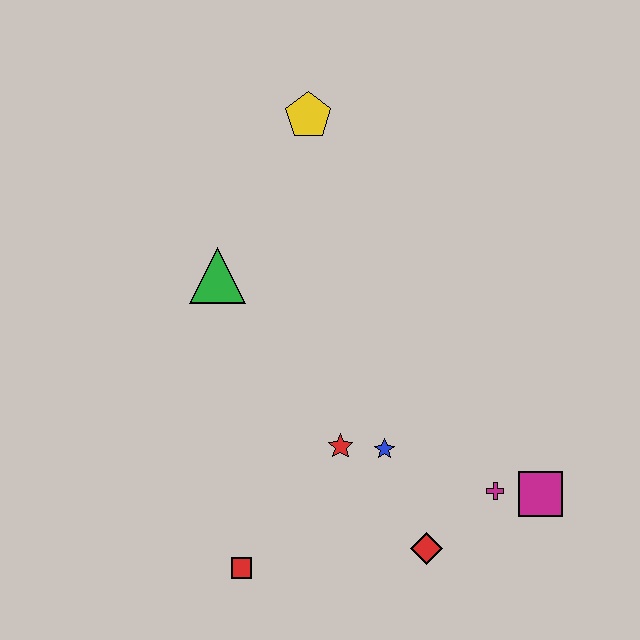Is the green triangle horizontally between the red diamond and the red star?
No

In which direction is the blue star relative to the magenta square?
The blue star is to the left of the magenta square.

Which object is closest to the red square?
The red star is closest to the red square.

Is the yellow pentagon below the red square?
No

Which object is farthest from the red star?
The yellow pentagon is farthest from the red star.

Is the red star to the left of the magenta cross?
Yes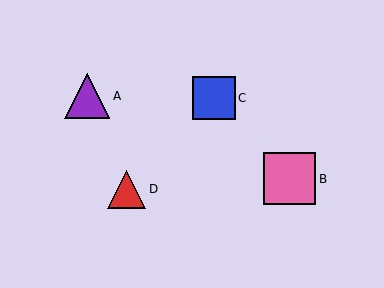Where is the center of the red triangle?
The center of the red triangle is at (127, 189).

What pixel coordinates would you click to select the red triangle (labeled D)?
Click at (127, 189) to select the red triangle D.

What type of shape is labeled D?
Shape D is a red triangle.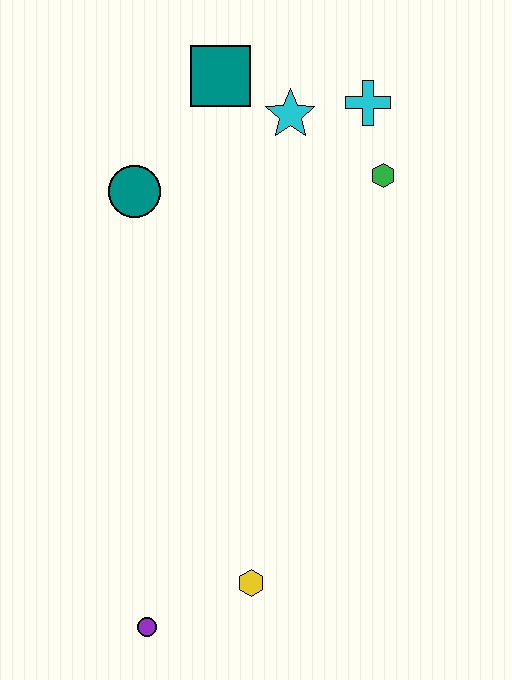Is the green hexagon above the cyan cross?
No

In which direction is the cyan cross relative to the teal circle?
The cyan cross is to the right of the teal circle.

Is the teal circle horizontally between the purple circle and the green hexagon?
No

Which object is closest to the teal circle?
The teal square is closest to the teal circle.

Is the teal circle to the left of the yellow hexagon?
Yes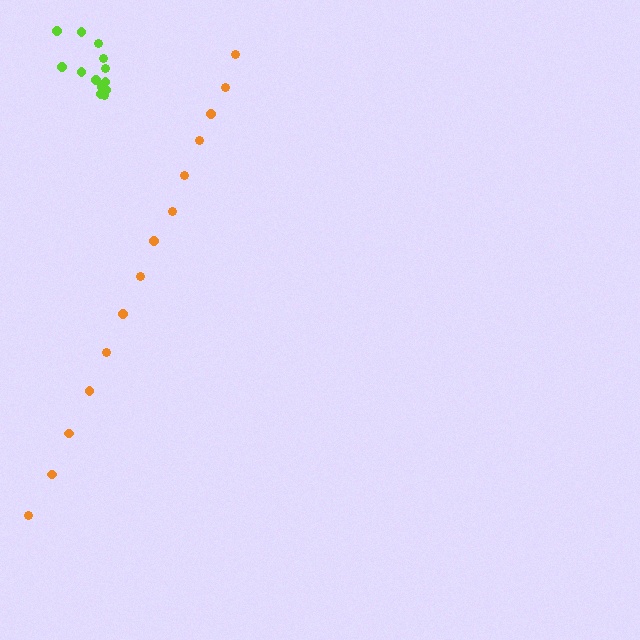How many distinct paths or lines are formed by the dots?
There are 2 distinct paths.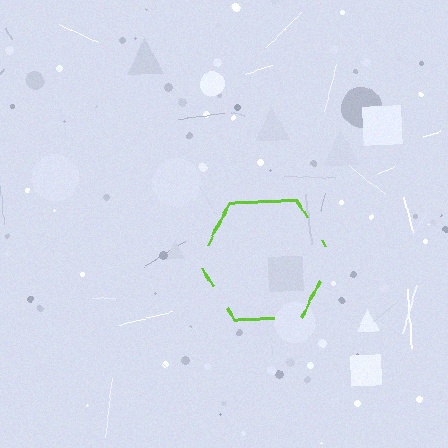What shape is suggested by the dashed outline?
The dashed outline suggests a hexagon.